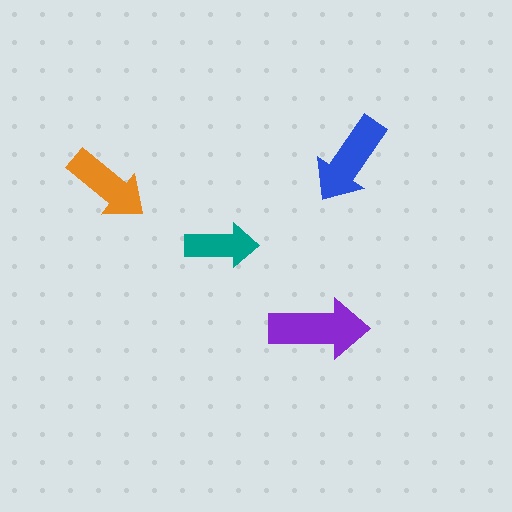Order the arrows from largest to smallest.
the purple one, the blue one, the orange one, the teal one.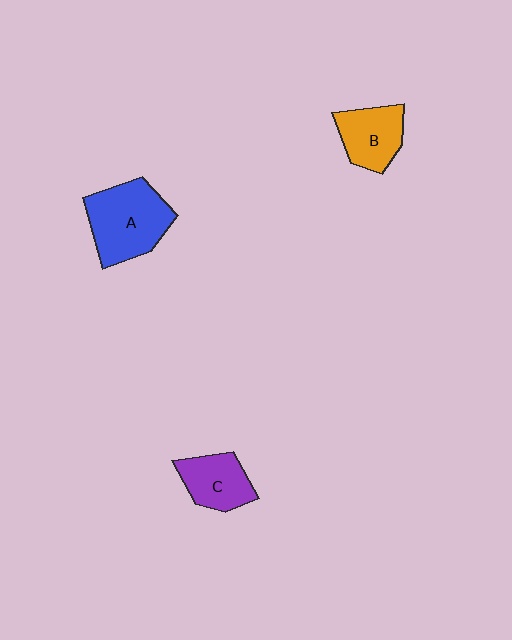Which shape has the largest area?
Shape A (blue).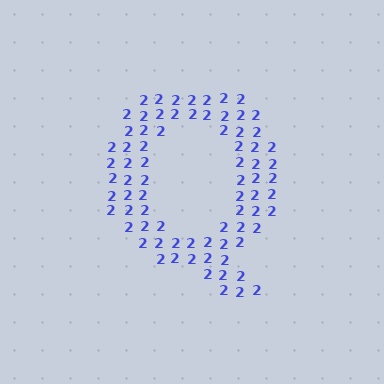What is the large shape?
The large shape is the letter Q.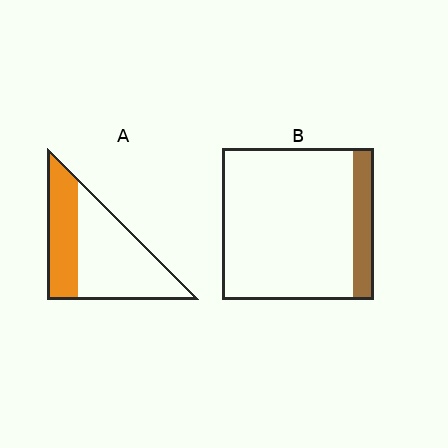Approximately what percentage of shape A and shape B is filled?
A is approximately 35% and B is approximately 15%.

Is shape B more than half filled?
No.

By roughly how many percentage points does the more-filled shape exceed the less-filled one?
By roughly 25 percentage points (A over B).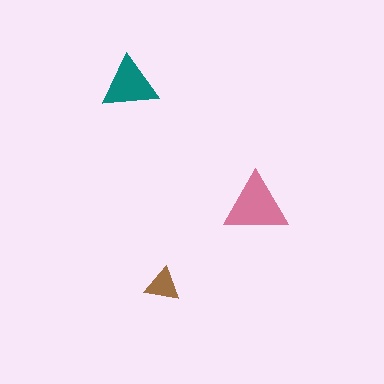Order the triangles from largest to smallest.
the pink one, the teal one, the brown one.